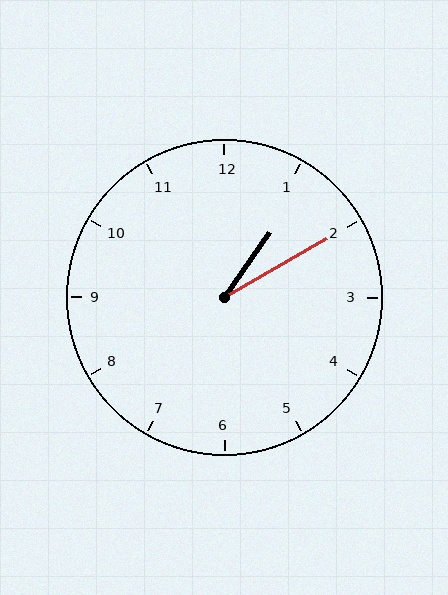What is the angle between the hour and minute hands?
Approximately 25 degrees.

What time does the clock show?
1:10.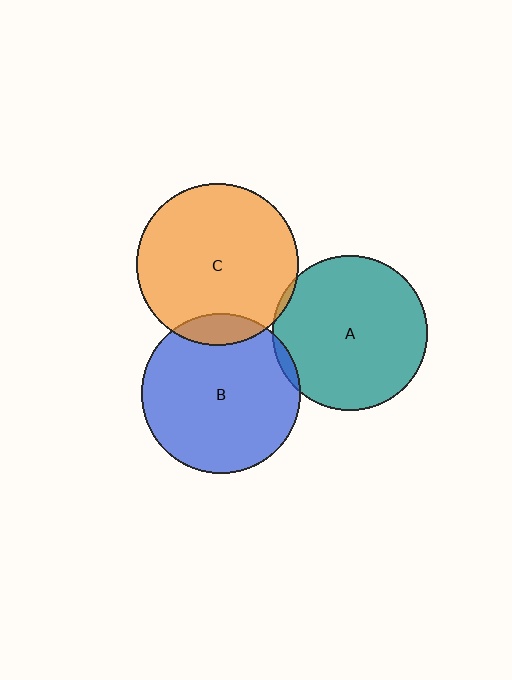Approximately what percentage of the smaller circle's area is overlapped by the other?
Approximately 10%.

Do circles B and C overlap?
Yes.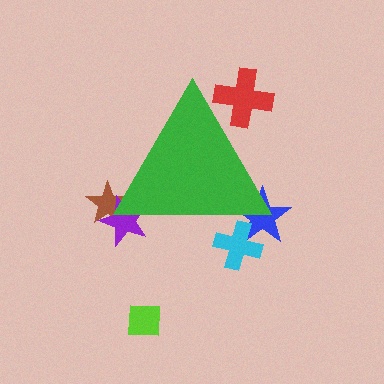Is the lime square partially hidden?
No, the lime square is fully visible.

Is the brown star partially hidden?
Yes, the brown star is partially hidden behind the green triangle.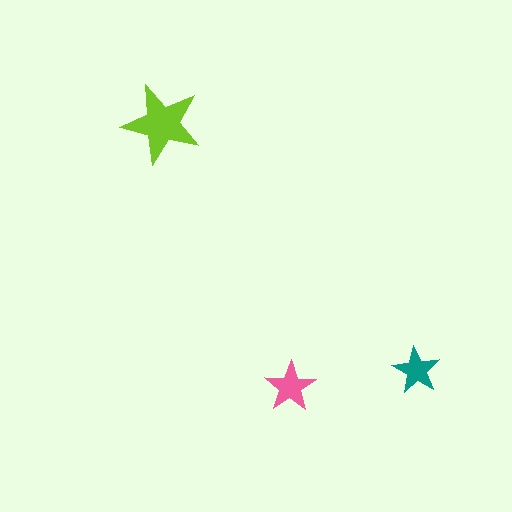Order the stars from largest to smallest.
the lime one, the pink one, the teal one.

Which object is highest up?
The lime star is topmost.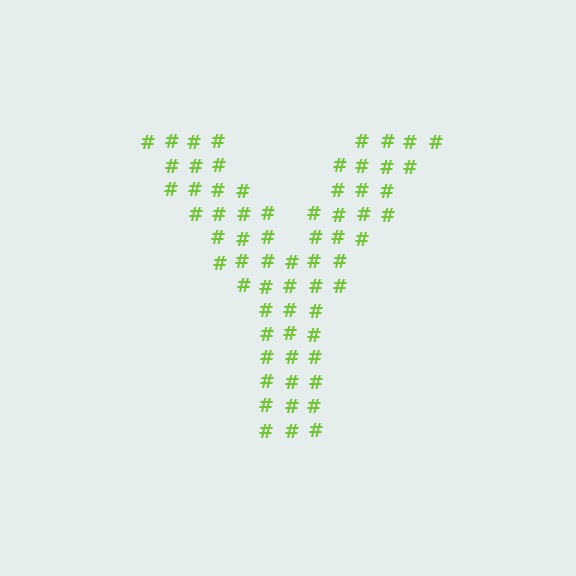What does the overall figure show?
The overall figure shows the letter Y.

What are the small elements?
The small elements are hash symbols.